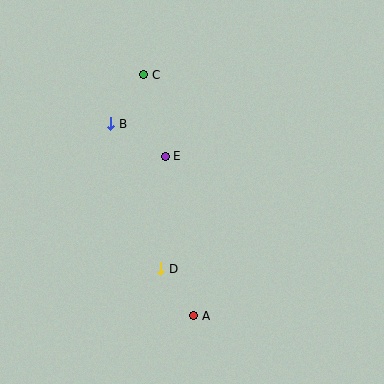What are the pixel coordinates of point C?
Point C is at (144, 75).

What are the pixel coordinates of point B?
Point B is at (111, 124).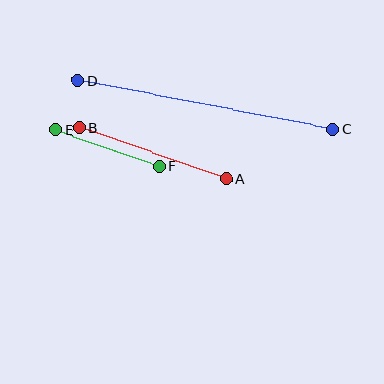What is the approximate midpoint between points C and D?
The midpoint is at approximately (205, 104) pixels.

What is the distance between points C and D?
The distance is approximately 259 pixels.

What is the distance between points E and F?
The distance is approximately 110 pixels.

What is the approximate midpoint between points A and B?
The midpoint is at approximately (153, 153) pixels.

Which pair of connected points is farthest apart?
Points C and D are farthest apart.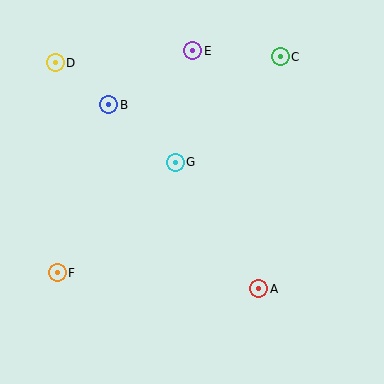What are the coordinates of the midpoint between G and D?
The midpoint between G and D is at (115, 112).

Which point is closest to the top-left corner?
Point D is closest to the top-left corner.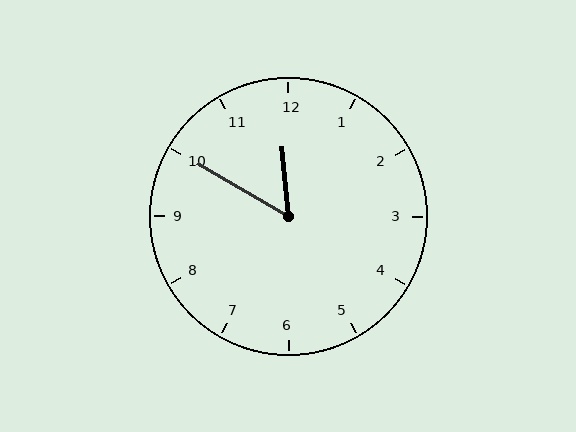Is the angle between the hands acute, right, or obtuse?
It is acute.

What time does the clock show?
11:50.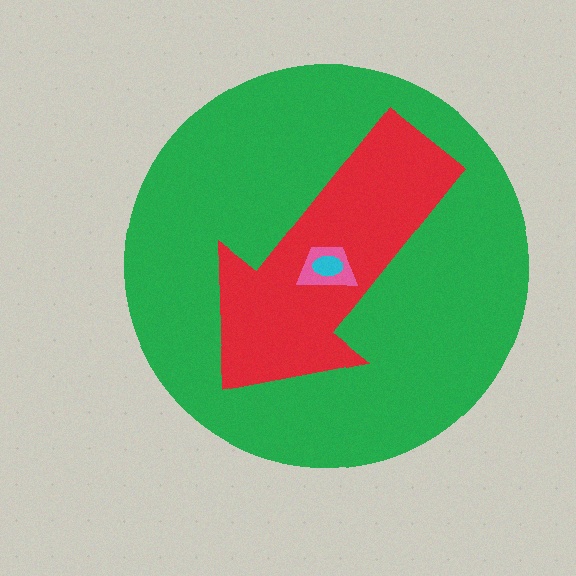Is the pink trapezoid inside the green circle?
Yes.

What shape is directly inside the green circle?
The red arrow.